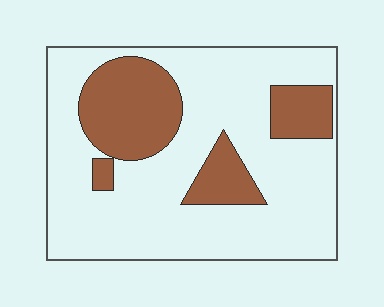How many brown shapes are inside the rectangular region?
4.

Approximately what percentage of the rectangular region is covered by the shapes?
Approximately 25%.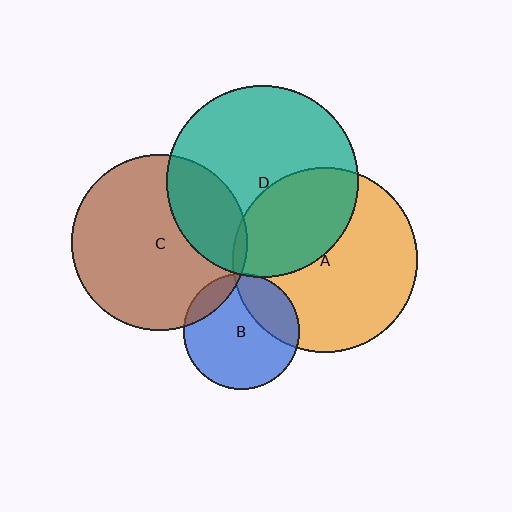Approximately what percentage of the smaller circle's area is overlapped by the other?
Approximately 5%.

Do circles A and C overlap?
Yes.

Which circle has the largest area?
Circle D (teal).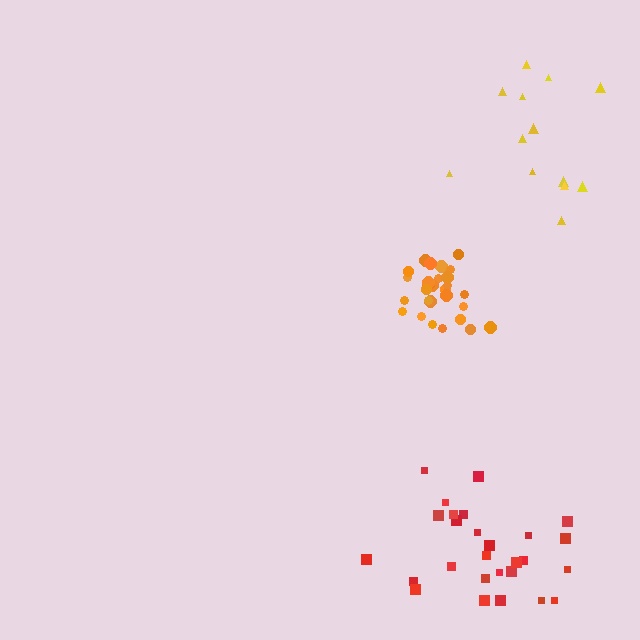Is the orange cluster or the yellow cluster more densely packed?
Orange.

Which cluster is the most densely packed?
Orange.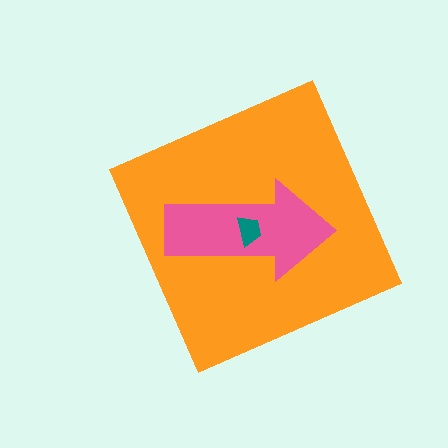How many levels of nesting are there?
3.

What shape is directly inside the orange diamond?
The pink arrow.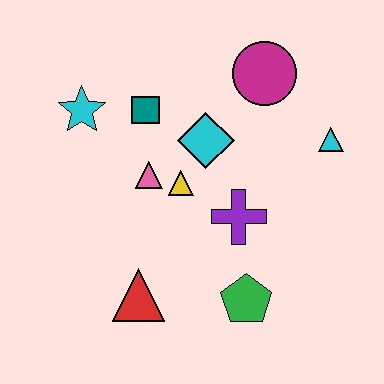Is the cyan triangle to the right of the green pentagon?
Yes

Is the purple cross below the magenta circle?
Yes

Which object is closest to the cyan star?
The teal square is closest to the cyan star.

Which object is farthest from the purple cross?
The cyan star is farthest from the purple cross.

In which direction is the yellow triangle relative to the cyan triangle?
The yellow triangle is to the left of the cyan triangle.